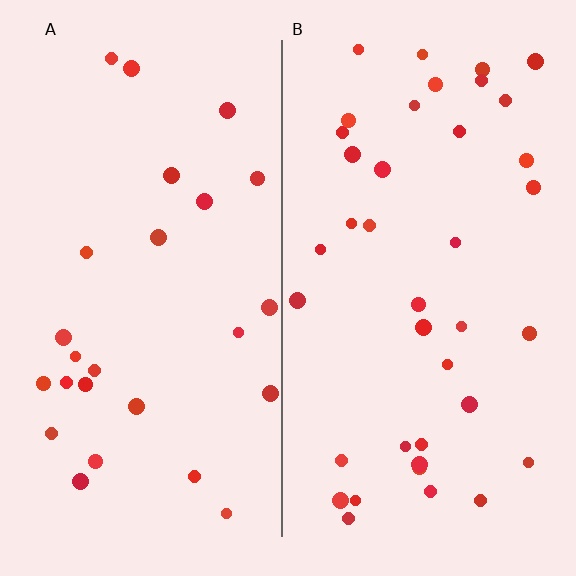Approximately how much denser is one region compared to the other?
Approximately 1.5× — region B over region A.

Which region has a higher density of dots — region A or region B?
B (the right).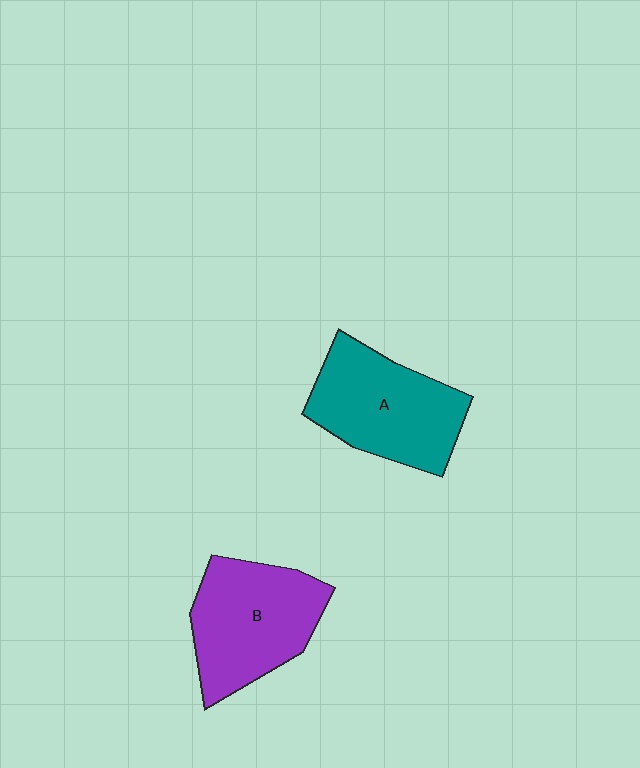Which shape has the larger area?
Shape A (teal).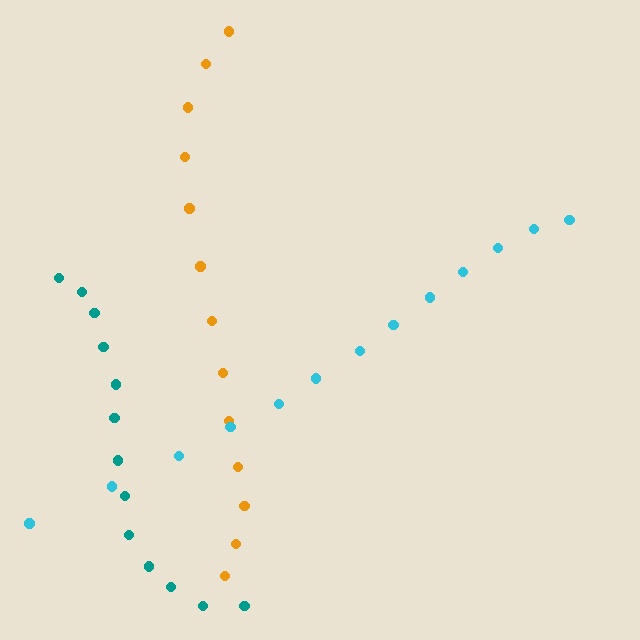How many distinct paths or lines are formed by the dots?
There are 3 distinct paths.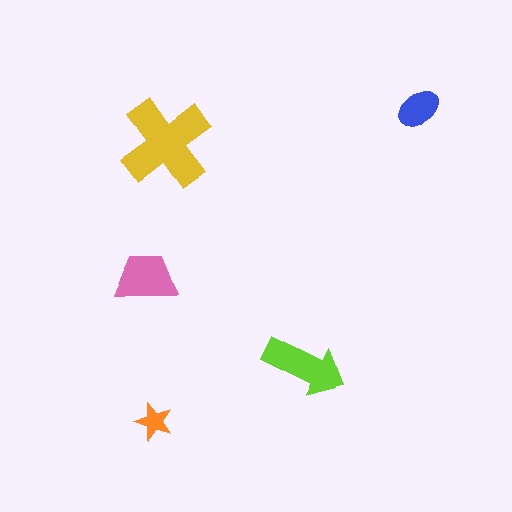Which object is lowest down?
The orange star is bottommost.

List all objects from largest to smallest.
The yellow cross, the lime arrow, the pink trapezoid, the blue ellipse, the orange star.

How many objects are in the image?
There are 5 objects in the image.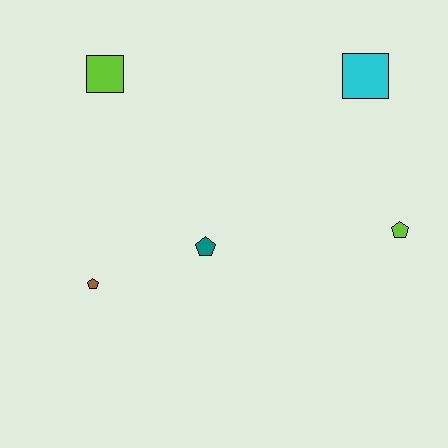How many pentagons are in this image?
There are 3 pentagons.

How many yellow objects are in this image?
There are no yellow objects.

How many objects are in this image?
There are 5 objects.